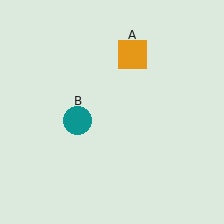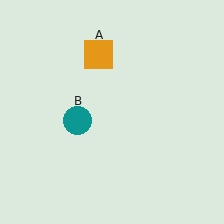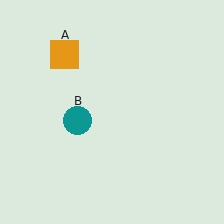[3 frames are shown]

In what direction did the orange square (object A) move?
The orange square (object A) moved left.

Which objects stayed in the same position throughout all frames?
Teal circle (object B) remained stationary.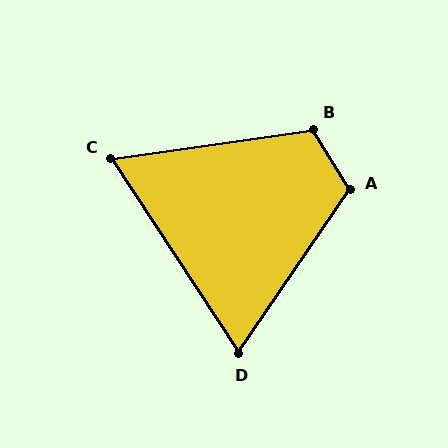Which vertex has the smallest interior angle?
C, at approximately 65 degrees.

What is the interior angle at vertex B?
Approximately 112 degrees (obtuse).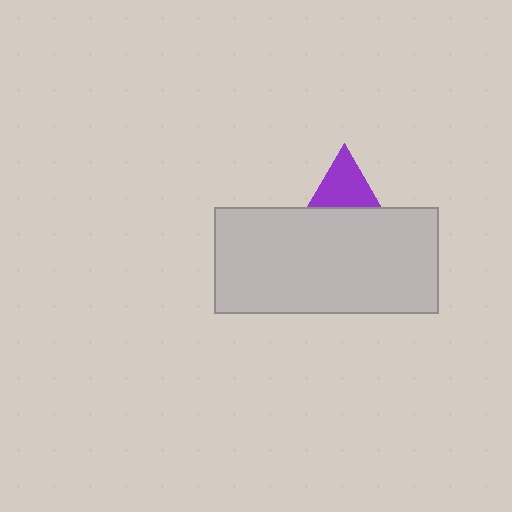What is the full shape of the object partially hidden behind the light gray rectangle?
The partially hidden object is a purple triangle.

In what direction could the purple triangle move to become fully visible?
The purple triangle could move up. That would shift it out from behind the light gray rectangle entirely.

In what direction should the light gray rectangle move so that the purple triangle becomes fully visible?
The light gray rectangle should move down. That is the shortest direction to clear the overlap and leave the purple triangle fully visible.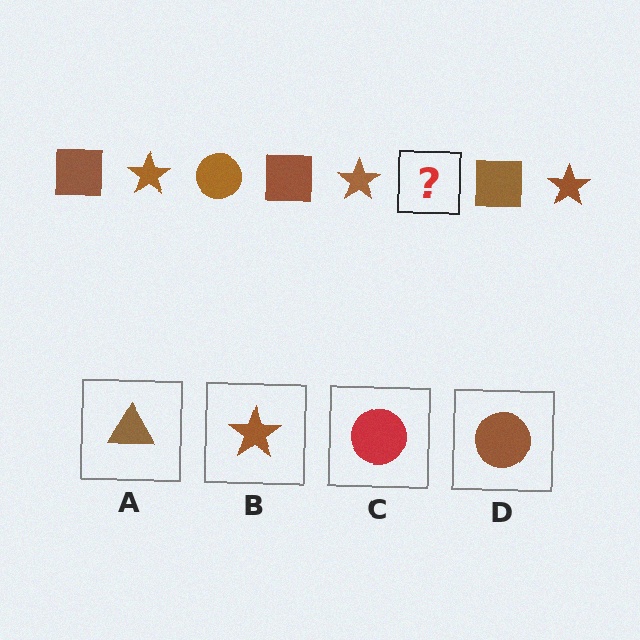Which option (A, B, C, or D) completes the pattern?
D.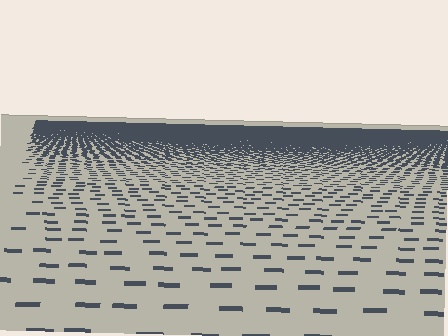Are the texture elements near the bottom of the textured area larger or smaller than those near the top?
Larger. Near the bottom, elements are closer to the viewer and appear at a bigger on-screen size.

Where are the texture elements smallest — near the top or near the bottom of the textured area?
Near the top.